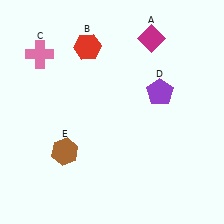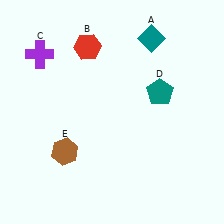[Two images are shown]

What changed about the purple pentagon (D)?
In Image 1, D is purple. In Image 2, it changed to teal.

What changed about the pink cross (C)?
In Image 1, C is pink. In Image 2, it changed to purple.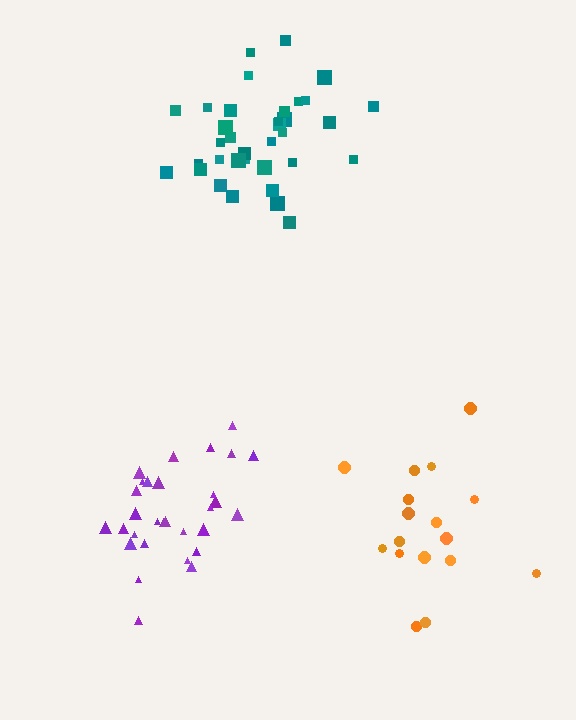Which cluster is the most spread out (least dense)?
Orange.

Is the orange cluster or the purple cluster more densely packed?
Purple.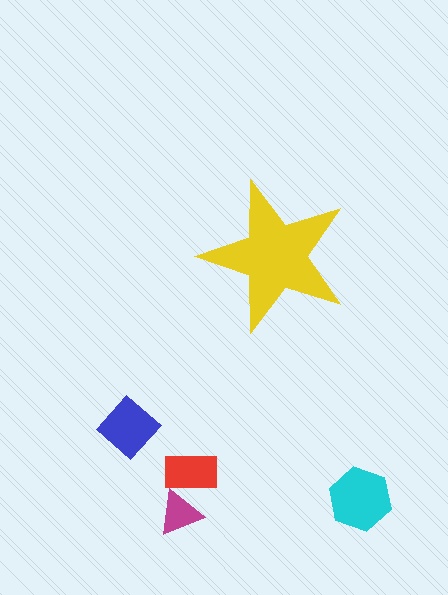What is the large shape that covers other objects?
A yellow star.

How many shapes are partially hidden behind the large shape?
0 shapes are partially hidden.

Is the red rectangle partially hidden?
No, the red rectangle is fully visible.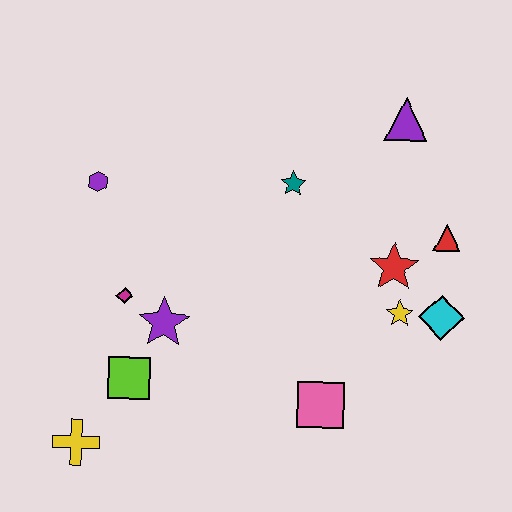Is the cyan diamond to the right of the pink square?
Yes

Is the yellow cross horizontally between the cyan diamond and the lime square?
No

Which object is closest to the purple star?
The magenta diamond is closest to the purple star.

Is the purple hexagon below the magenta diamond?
No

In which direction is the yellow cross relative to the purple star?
The yellow cross is below the purple star.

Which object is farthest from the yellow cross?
The purple triangle is farthest from the yellow cross.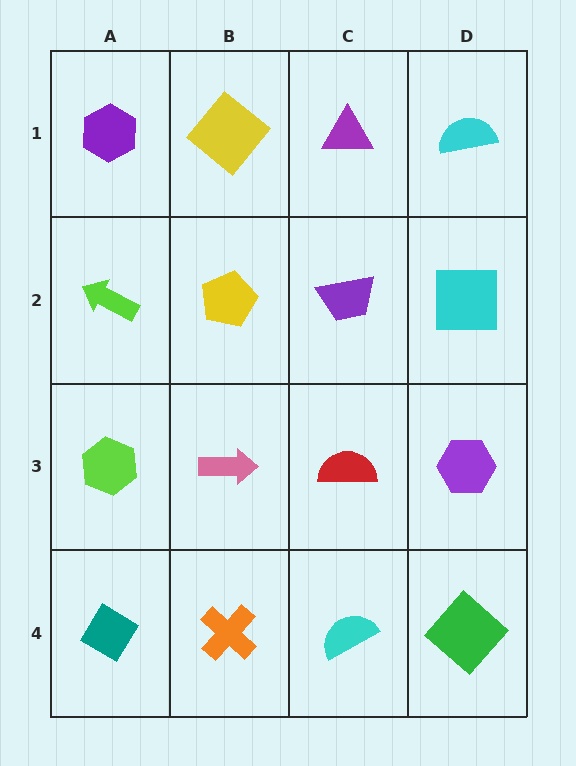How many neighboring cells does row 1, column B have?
3.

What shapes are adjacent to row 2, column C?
A purple triangle (row 1, column C), a red semicircle (row 3, column C), a yellow pentagon (row 2, column B), a cyan square (row 2, column D).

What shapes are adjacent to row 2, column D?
A cyan semicircle (row 1, column D), a purple hexagon (row 3, column D), a purple trapezoid (row 2, column C).